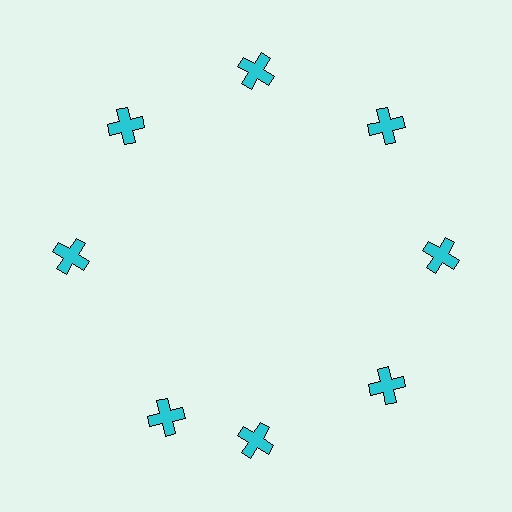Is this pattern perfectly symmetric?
No. The 8 cyan crosses are arranged in a ring, but one element near the 8 o'clock position is rotated out of alignment along the ring, breaking the 8-fold rotational symmetry.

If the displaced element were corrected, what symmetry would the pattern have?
It would have 8-fold rotational symmetry — the pattern would map onto itself every 45 degrees.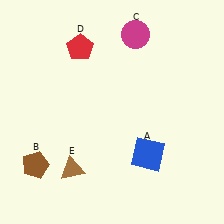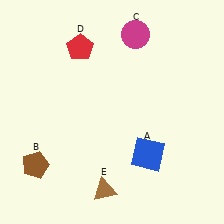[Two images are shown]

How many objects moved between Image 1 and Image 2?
1 object moved between the two images.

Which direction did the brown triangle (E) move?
The brown triangle (E) moved right.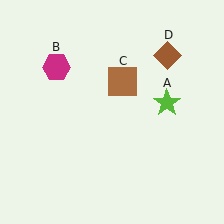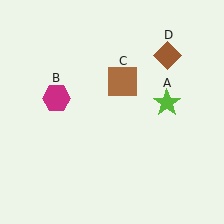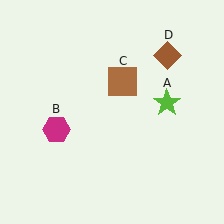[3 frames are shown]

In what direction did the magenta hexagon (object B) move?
The magenta hexagon (object B) moved down.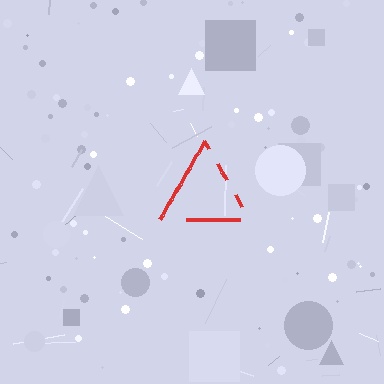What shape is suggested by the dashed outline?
The dashed outline suggests a triangle.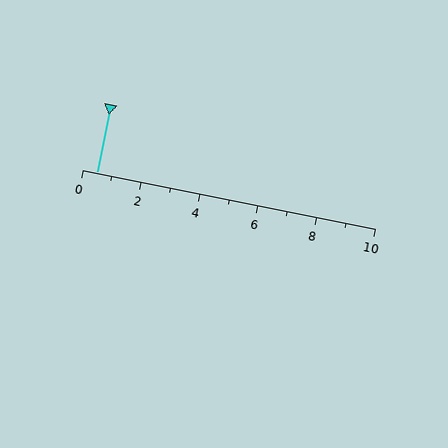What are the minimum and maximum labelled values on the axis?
The axis runs from 0 to 10.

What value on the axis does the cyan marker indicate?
The marker indicates approximately 0.5.